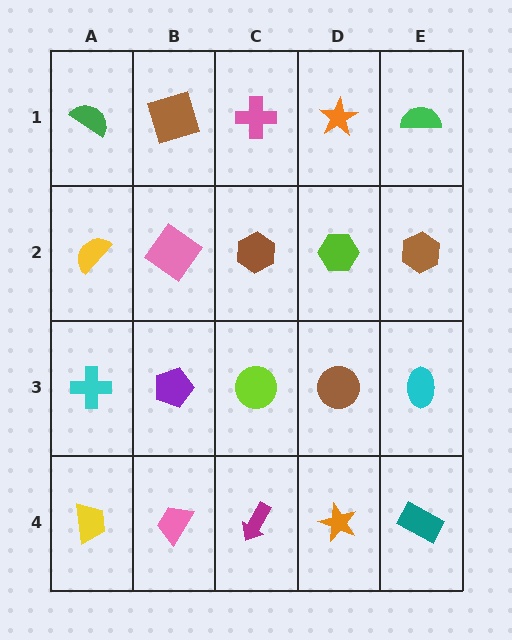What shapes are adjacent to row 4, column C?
A lime circle (row 3, column C), a pink trapezoid (row 4, column B), an orange star (row 4, column D).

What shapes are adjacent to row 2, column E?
A green semicircle (row 1, column E), a cyan ellipse (row 3, column E), a lime hexagon (row 2, column D).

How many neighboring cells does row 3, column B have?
4.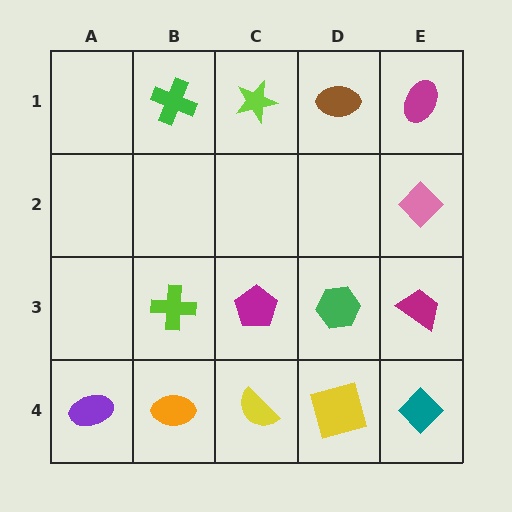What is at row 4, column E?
A teal diamond.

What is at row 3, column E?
A magenta trapezoid.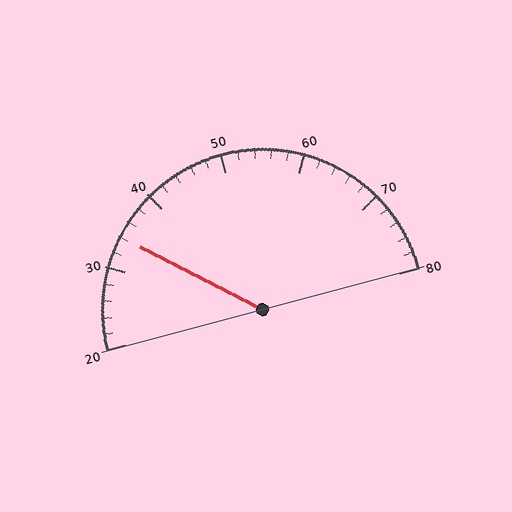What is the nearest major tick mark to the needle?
The nearest major tick mark is 30.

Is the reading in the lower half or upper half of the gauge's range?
The reading is in the lower half of the range (20 to 80).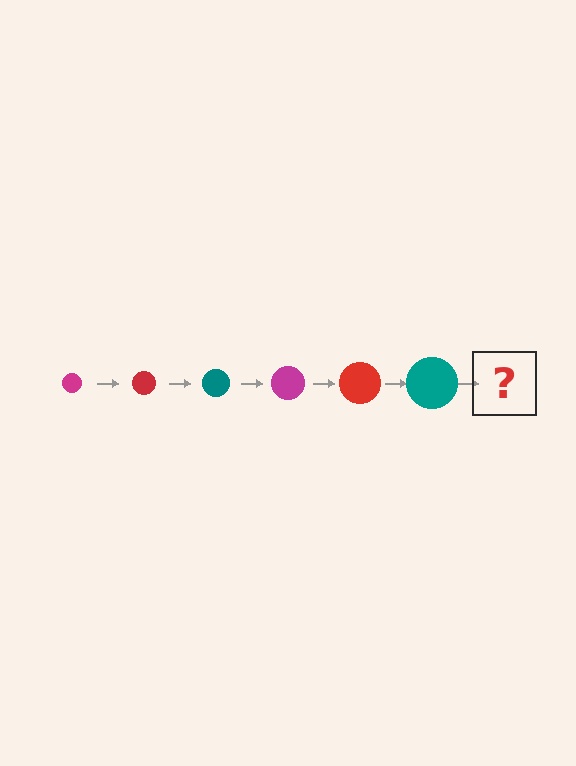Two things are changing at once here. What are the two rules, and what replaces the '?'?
The two rules are that the circle grows larger each step and the color cycles through magenta, red, and teal. The '?' should be a magenta circle, larger than the previous one.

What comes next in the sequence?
The next element should be a magenta circle, larger than the previous one.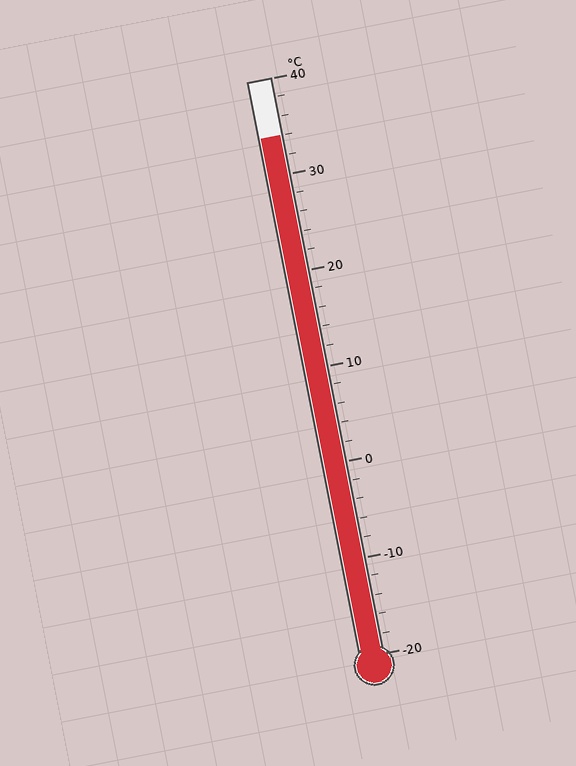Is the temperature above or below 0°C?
The temperature is above 0°C.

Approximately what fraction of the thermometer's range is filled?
The thermometer is filled to approximately 90% of its range.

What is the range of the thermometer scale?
The thermometer scale ranges from -20°C to 40°C.